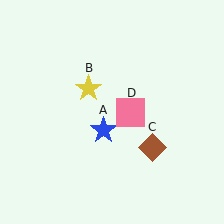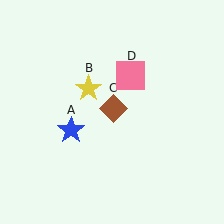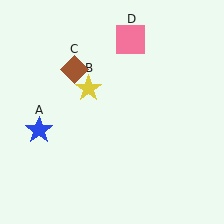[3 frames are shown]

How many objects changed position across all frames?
3 objects changed position: blue star (object A), brown diamond (object C), pink square (object D).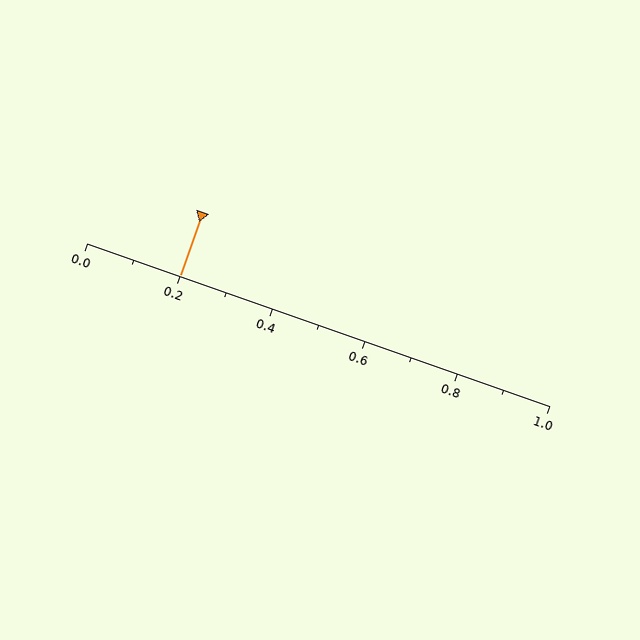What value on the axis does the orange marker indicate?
The marker indicates approximately 0.2.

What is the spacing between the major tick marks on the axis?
The major ticks are spaced 0.2 apart.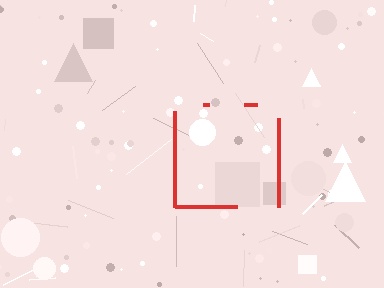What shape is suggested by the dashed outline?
The dashed outline suggests a square.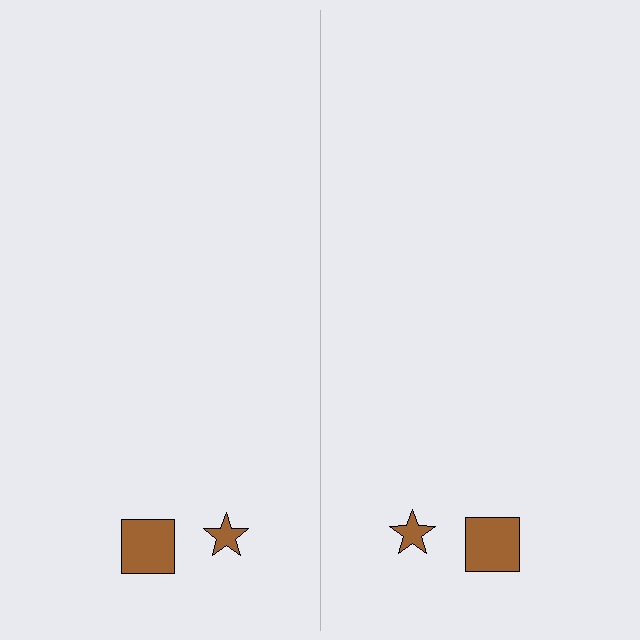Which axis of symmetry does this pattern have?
The pattern has a vertical axis of symmetry running through the center of the image.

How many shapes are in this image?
There are 4 shapes in this image.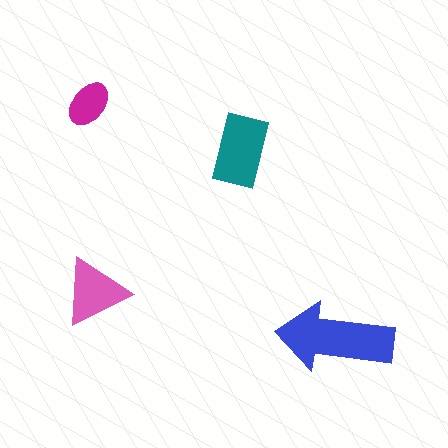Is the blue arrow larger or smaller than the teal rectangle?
Larger.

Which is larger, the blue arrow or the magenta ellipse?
The blue arrow.